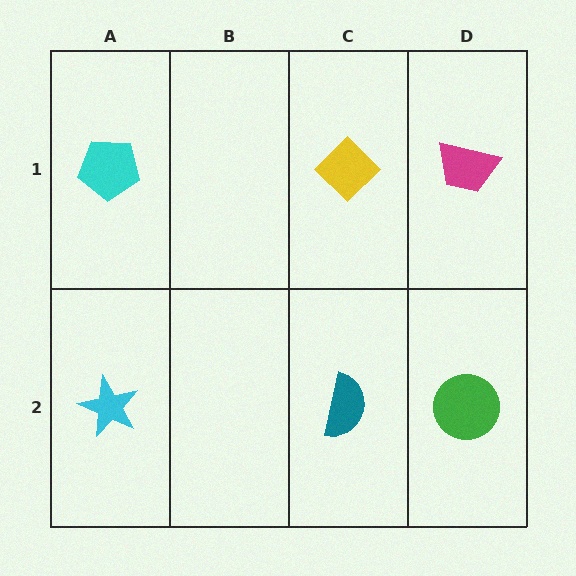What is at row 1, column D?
A magenta trapezoid.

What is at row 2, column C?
A teal semicircle.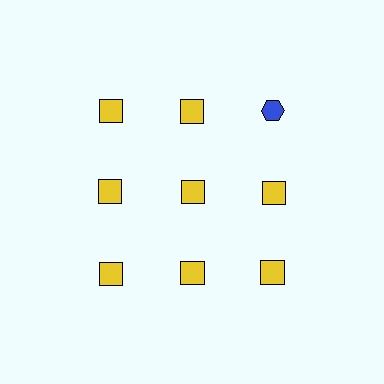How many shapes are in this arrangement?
There are 9 shapes arranged in a grid pattern.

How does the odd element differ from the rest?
It differs in both color (blue instead of yellow) and shape (hexagon instead of square).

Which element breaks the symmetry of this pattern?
The blue hexagon in the top row, center column breaks the symmetry. All other shapes are yellow squares.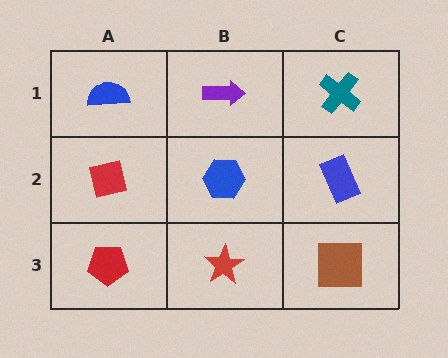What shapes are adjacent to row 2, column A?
A blue semicircle (row 1, column A), a red pentagon (row 3, column A), a blue hexagon (row 2, column B).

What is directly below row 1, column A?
A red square.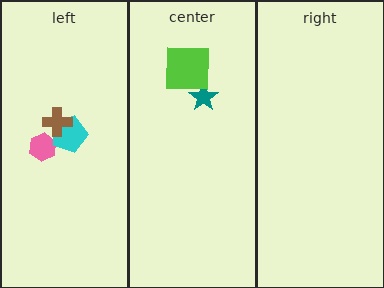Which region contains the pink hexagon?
The left region.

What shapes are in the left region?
The pink hexagon, the cyan pentagon, the brown cross.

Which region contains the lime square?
The center region.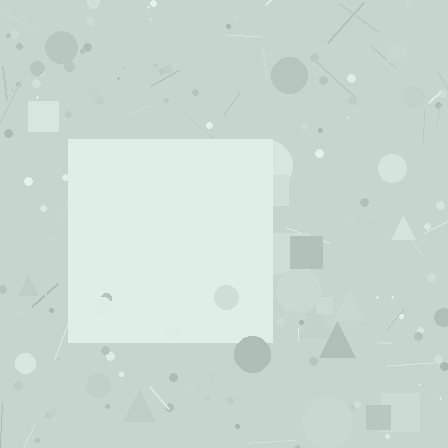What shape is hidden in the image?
A square is hidden in the image.